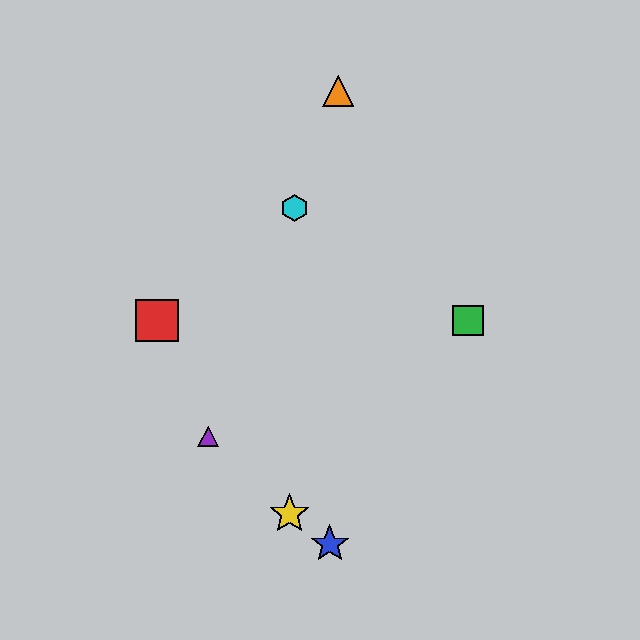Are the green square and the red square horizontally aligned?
Yes, both are at y≈321.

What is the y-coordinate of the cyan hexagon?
The cyan hexagon is at y≈208.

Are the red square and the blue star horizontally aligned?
No, the red square is at y≈321 and the blue star is at y≈544.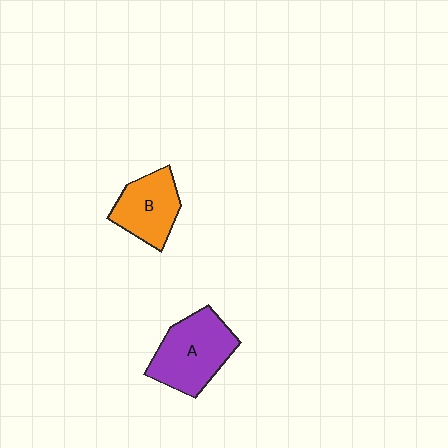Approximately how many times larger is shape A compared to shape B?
Approximately 1.3 times.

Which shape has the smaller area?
Shape B (orange).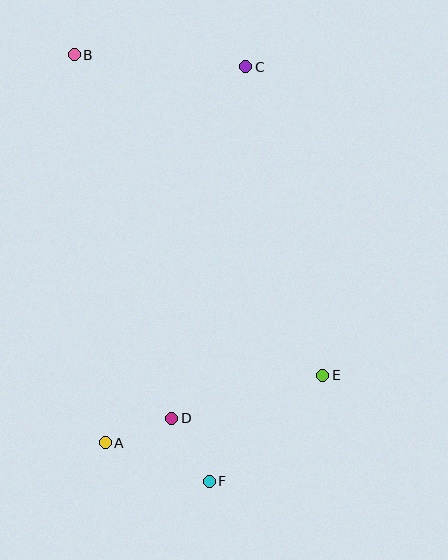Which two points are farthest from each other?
Points B and F are farthest from each other.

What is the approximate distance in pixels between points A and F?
The distance between A and F is approximately 111 pixels.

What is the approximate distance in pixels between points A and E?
The distance between A and E is approximately 228 pixels.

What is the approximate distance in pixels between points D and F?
The distance between D and F is approximately 73 pixels.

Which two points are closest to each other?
Points A and D are closest to each other.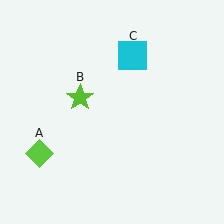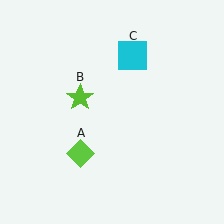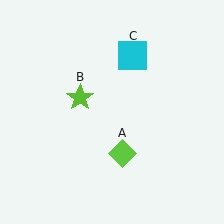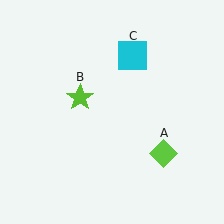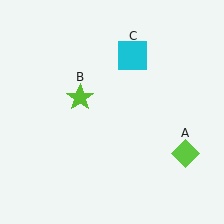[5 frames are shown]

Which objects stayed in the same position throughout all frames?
Lime star (object B) and cyan square (object C) remained stationary.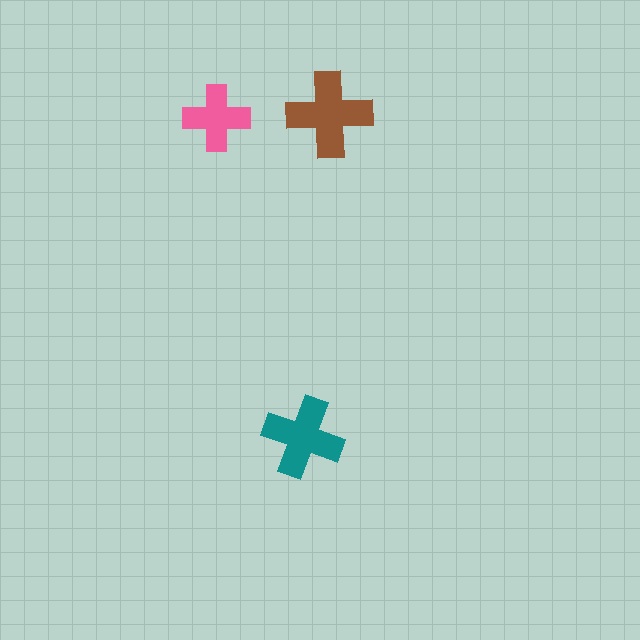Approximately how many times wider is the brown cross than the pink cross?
About 1.5 times wider.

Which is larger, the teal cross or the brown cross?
The brown one.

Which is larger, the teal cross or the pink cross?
The teal one.